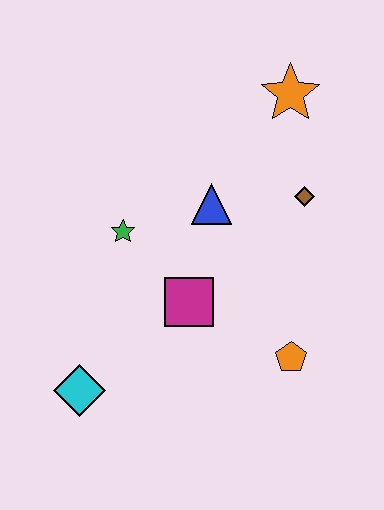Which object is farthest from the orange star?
The cyan diamond is farthest from the orange star.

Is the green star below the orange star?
Yes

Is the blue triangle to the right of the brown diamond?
No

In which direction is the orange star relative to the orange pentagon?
The orange star is above the orange pentagon.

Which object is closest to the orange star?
The brown diamond is closest to the orange star.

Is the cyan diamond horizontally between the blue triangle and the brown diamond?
No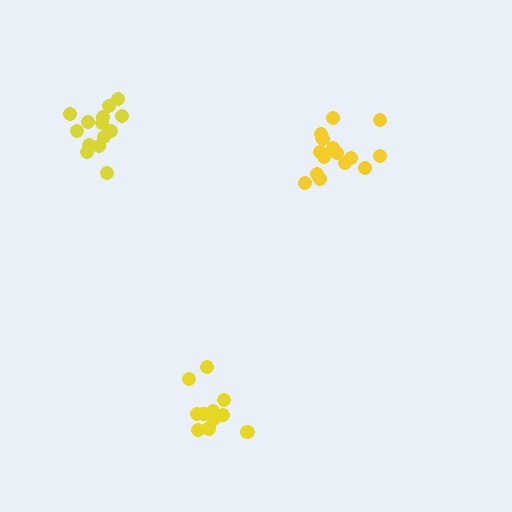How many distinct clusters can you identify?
There are 3 distinct clusters.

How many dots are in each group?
Group 1: 16 dots, Group 2: 12 dots, Group 3: 14 dots (42 total).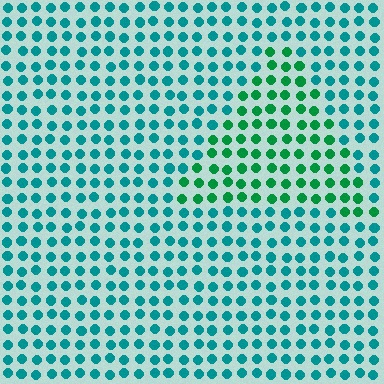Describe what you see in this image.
The image is filled with small teal elements in a uniform arrangement. A triangle-shaped region is visible where the elements are tinted to a slightly different hue, forming a subtle color boundary.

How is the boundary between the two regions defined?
The boundary is defined purely by a slight shift in hue (about 36 degrees). Spacing, size, and orientation are identical on both sides.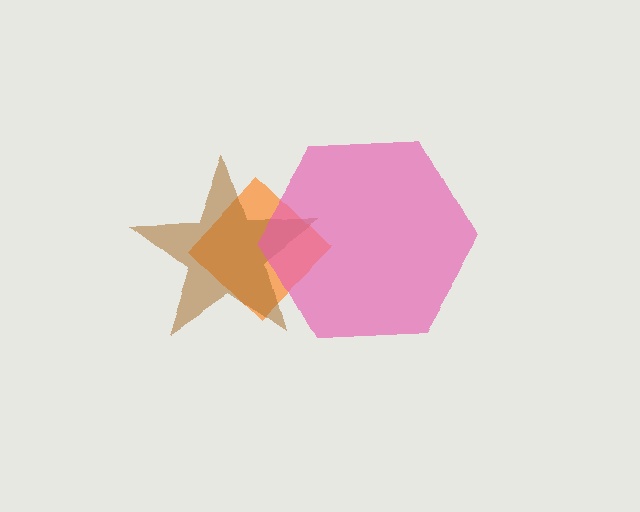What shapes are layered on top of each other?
The layered shapes are: an orange diamond, a brown star, a pink hexagon.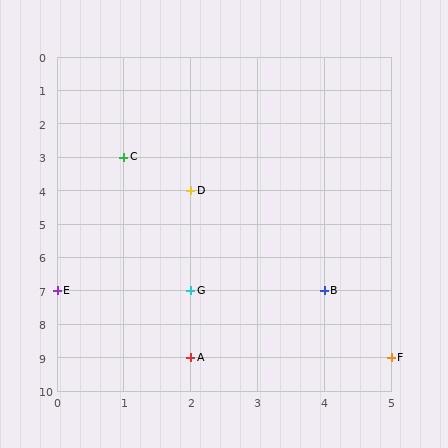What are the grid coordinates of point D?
Point D is at grid coordinates (2, 4).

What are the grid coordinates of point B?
Point B is at grid coordinates (4, 7).